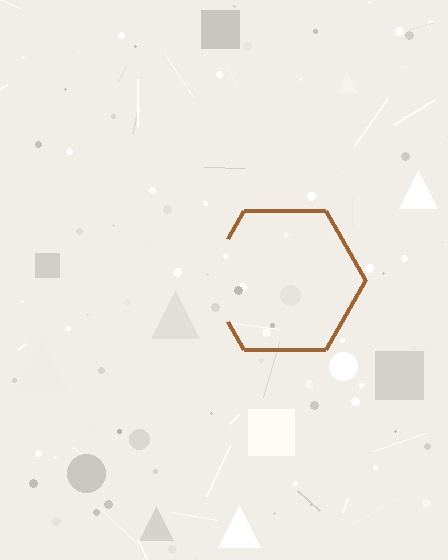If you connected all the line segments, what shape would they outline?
They would outline a hexagon.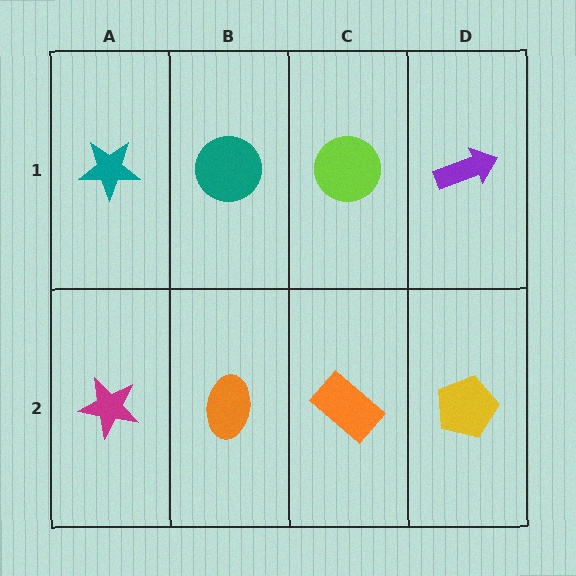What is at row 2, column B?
An orange ellipse.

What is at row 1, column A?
A teal star.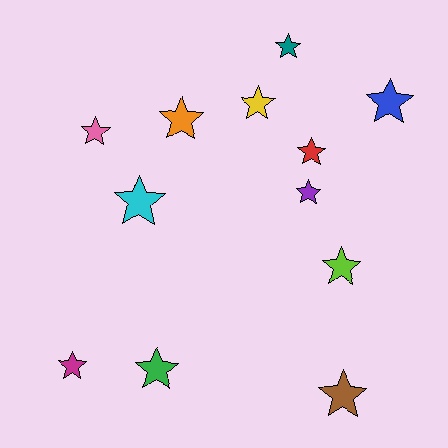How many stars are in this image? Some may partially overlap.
There are 12 stars.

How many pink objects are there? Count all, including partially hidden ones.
There is 1 pink object.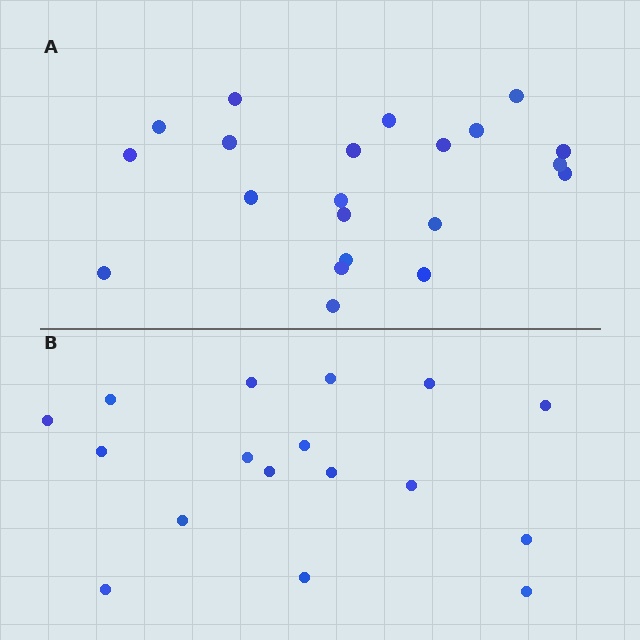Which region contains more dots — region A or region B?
Region A (the top region) has more dots.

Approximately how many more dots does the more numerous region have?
Region A has about 4 more dots than region B.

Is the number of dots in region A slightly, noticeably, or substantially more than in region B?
Region A has only slightly more — the two regions are fairly close. The ratio is roughly 1.2 to 1.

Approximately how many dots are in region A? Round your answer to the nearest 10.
About 20 dots. (The exact count is 21, which rounds to 20.)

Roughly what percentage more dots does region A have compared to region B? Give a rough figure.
About 25% more.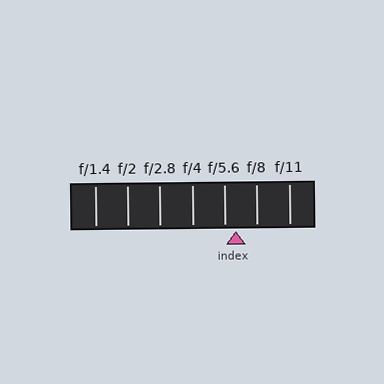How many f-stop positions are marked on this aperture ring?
There are 7 f-stop positions marked.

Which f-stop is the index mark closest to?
The index mark is closest to f/5.6.